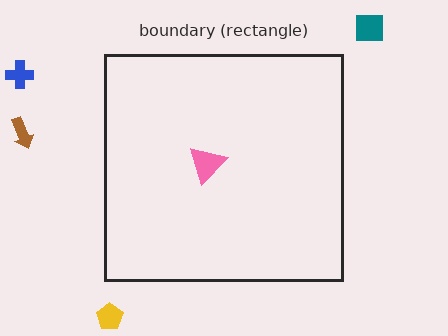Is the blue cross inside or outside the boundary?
Outside.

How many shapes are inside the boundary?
1 inside, 4 outside.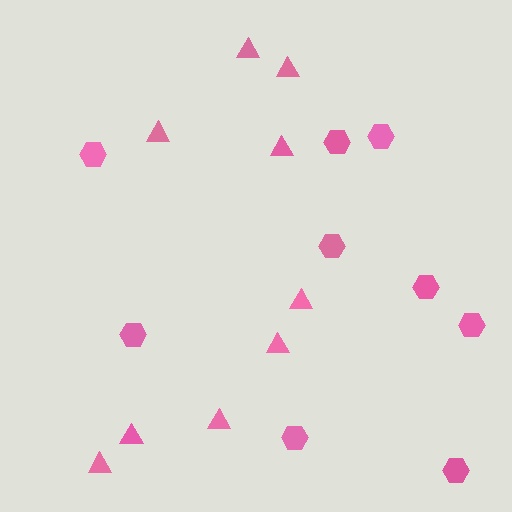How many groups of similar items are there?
There are 2 groups: one group of hexagons (9) and one group of triangles (9).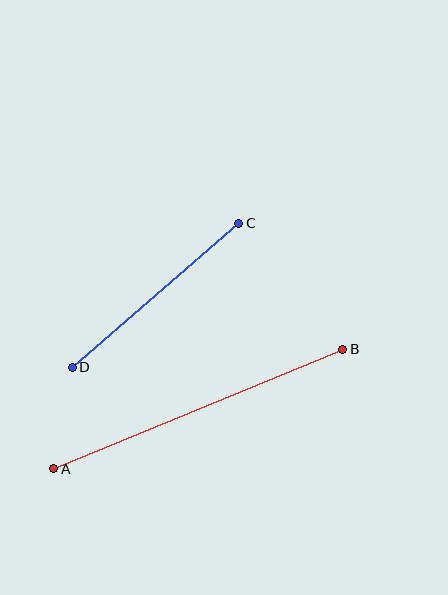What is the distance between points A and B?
The distance is approximately 313 pixels.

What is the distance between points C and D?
The distance is approximately 220 pixels.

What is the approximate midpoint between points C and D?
The midpoint is at approximately (156, 295) pixels.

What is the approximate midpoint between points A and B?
The midpoint is at approximately (198, 409) pixels.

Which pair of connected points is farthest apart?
Points A and B are farthest apart.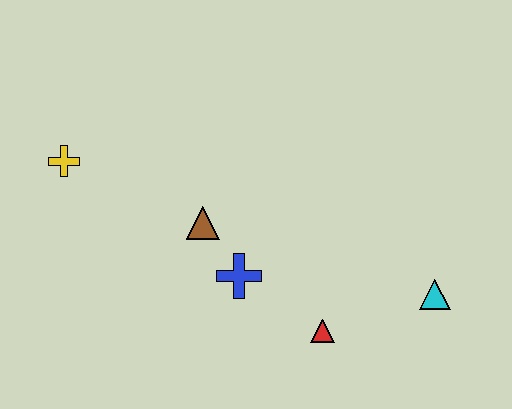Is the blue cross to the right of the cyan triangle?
No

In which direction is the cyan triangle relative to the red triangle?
The cyan triangle is to the right of the red triangle.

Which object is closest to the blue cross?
The brown triangle is closest to the blue cross.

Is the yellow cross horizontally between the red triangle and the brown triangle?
No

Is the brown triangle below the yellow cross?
Yes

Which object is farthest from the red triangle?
The yellow cross is farthest from the red triangle.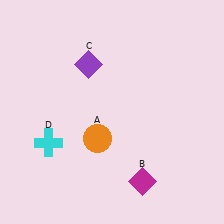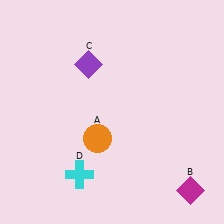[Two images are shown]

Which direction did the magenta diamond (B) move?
The magenta diamond (B) moved right.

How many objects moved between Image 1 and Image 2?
2 objects moved between the two images.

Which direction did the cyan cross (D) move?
The cyan cross (D) moved down.